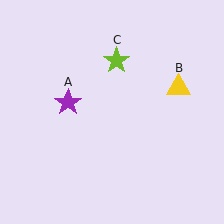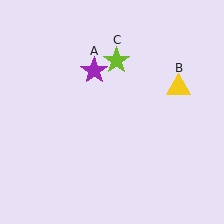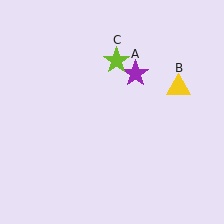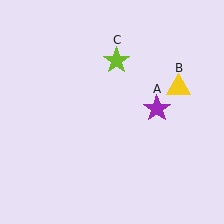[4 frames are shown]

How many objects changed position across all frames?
1 object changed position: purple star (object A).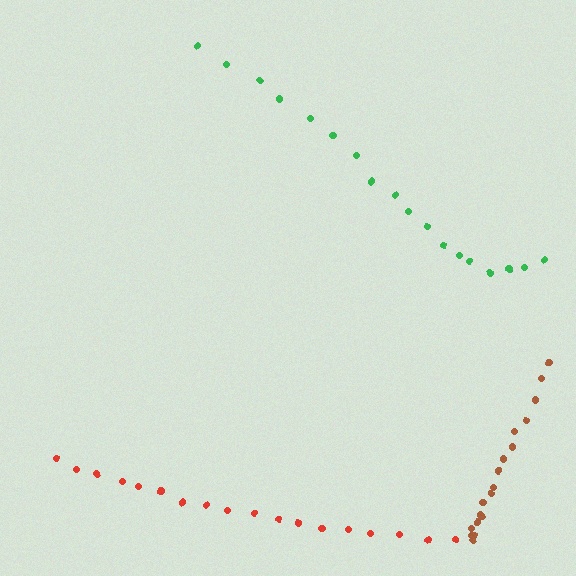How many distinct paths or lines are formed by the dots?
There are 3 distinct paths.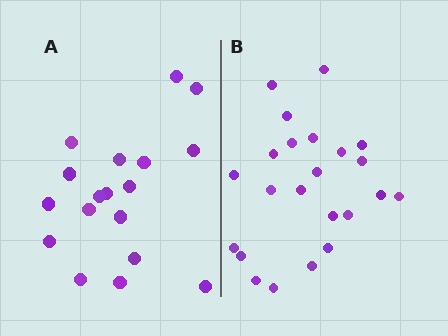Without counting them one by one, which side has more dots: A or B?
Region B (the right region) has more dots.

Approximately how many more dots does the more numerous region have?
Region B has about 5 more dots than region A.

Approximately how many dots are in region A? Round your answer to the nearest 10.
About 20 dots. (The exact count is 18, which rounds to 20.)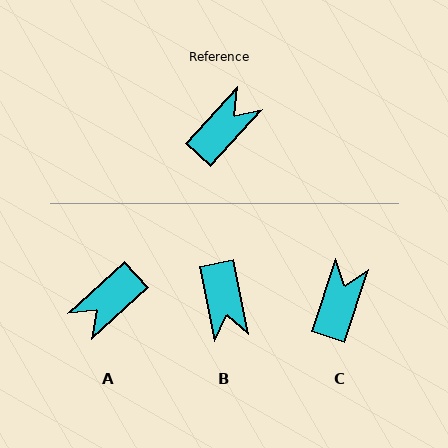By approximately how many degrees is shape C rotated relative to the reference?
Approximately 25 degrees counter-clockwise.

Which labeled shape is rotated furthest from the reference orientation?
A, about 175 degrees away.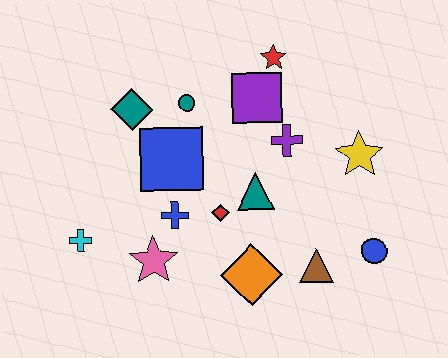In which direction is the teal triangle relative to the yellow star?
The teal triangle is to the left of the yellow star.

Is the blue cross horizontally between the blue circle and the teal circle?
No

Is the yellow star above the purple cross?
No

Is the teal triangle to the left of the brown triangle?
Yes